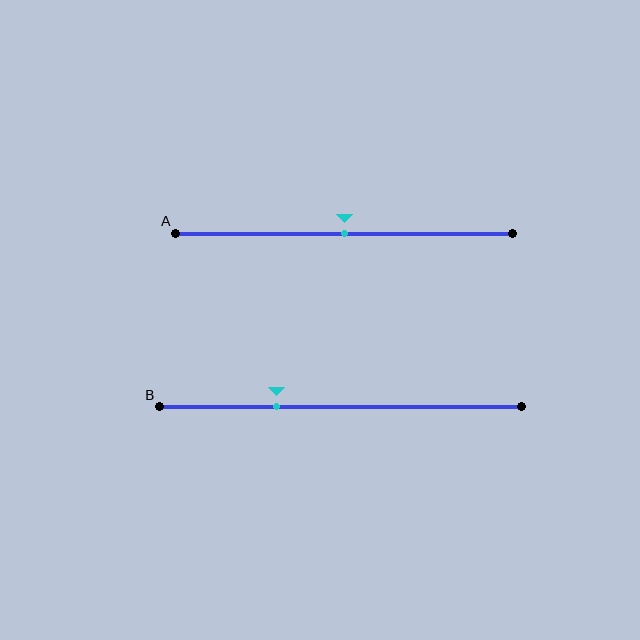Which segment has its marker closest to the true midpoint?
Segment A has its marker closest to the true midpoint.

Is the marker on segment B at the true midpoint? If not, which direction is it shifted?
No, the marker on segment B is shifted to the left by about 18% of the segment length.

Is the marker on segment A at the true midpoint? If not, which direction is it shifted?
Yes, the marker on segment A is at the true midpoint.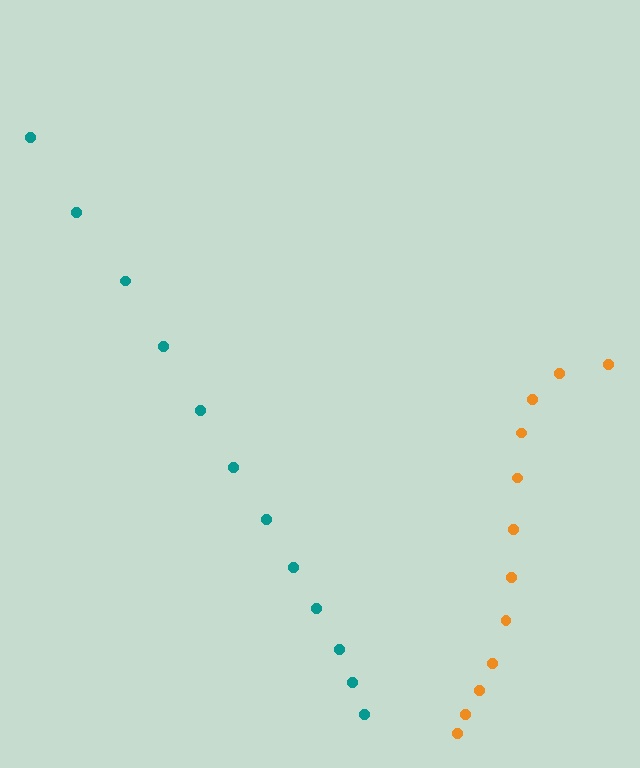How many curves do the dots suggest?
There are 2 distinct paths.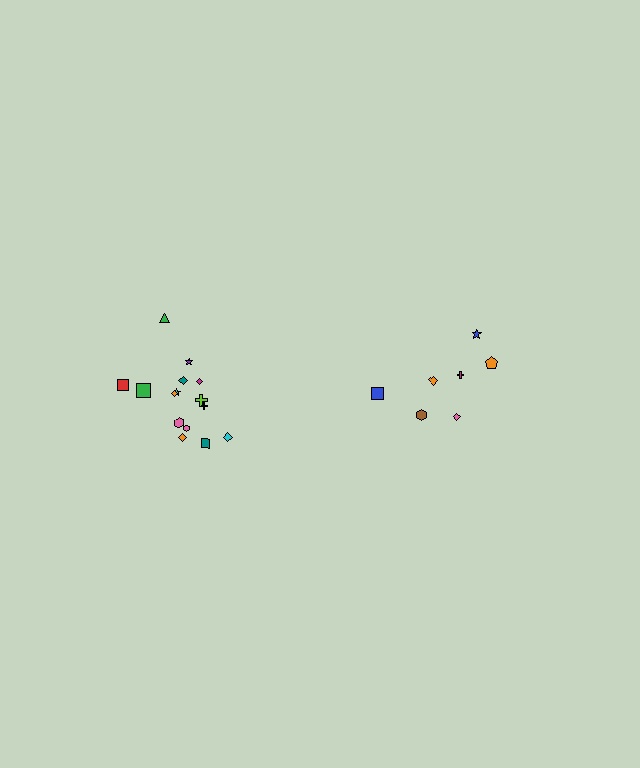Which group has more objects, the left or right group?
The left group.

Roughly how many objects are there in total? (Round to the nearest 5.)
Roughly 20 objects in total.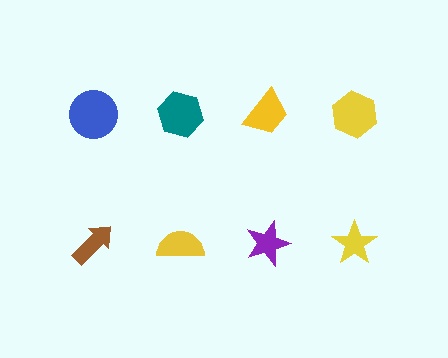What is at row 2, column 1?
A brown arrow.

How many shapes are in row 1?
4 shapes.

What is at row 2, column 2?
A yellow semicircle.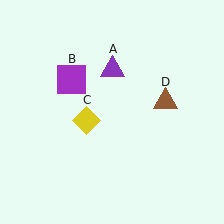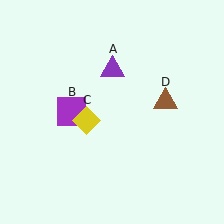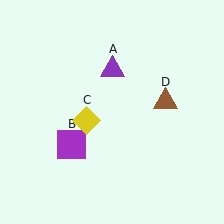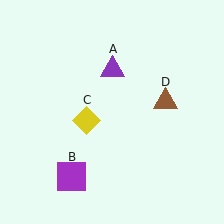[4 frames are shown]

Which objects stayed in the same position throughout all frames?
Purple triangle (object A) and yellow diamond (object C) and brown triangle (object D) remained stationary.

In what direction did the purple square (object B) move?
The purple square (object B) moved down.